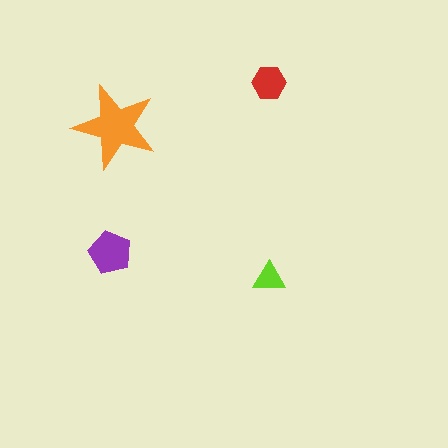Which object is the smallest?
The lime triangle.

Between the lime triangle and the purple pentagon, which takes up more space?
The purple pentagon.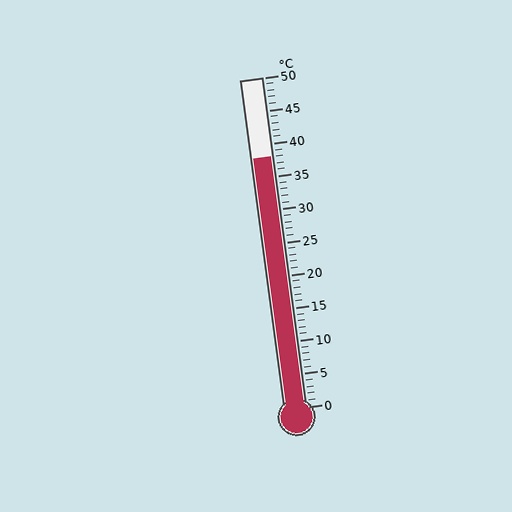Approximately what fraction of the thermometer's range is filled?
The thermometer is filled to approximately 75% of its range.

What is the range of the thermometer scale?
The thermometer scale ranges from 0°C to 50°C.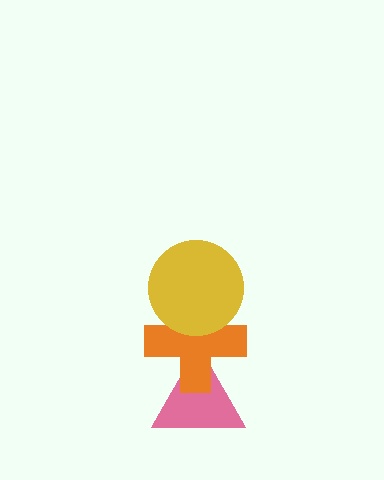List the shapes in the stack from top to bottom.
From top to bottom: the yellow circle, the orange cross, the pink triangle.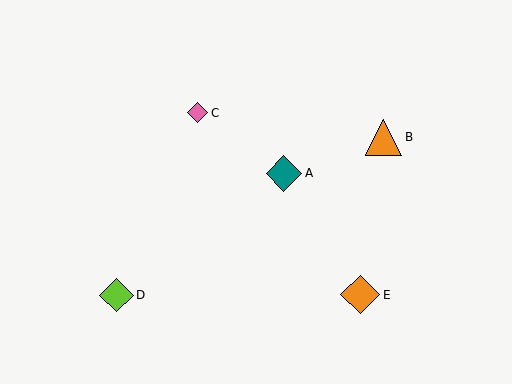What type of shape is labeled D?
Shape D is a lime diamond.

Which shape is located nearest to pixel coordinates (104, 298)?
The lime diamond (labeled D) at (117, 295) is nearest to that location.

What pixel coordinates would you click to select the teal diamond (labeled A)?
Click at (284, 173) to select the teal diamond A.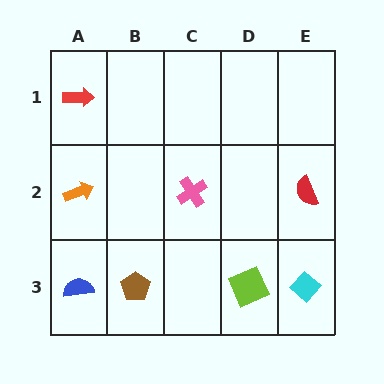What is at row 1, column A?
A red arrow.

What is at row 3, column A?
A blue semicircle.